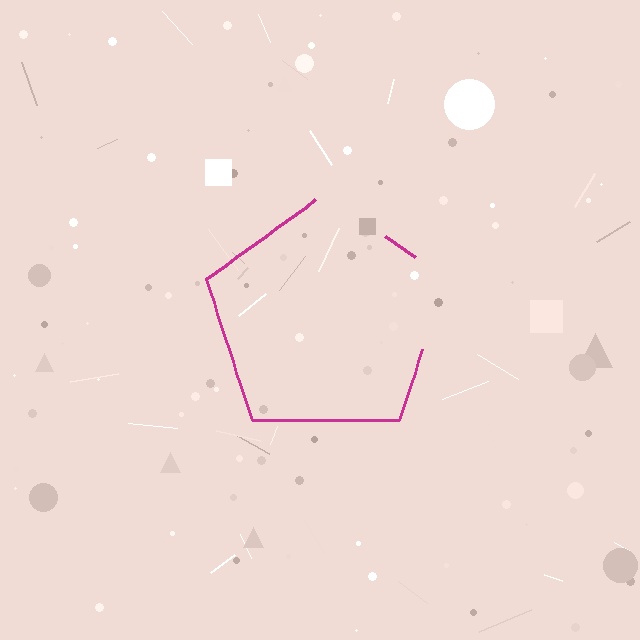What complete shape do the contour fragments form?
The contour fragments form a pentagon.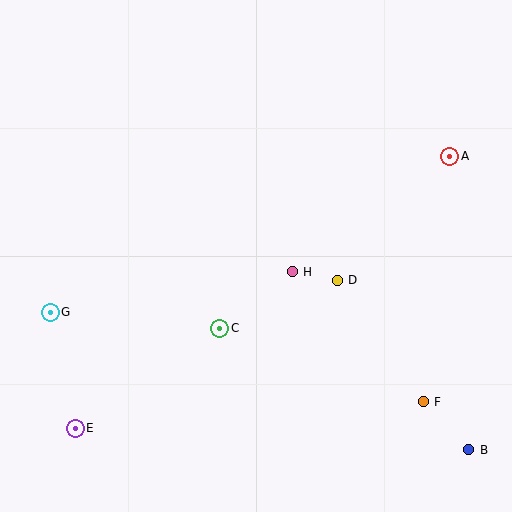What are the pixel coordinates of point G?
Point G is at (50, 312).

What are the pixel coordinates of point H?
Point H is at (292, 272).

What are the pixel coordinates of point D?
Point D is at (337, 280).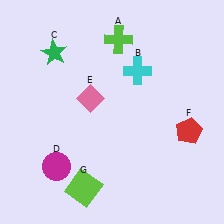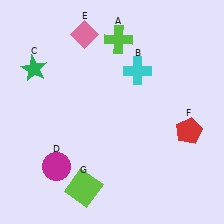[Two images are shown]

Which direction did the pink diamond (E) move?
The pink diamond (E) moved up.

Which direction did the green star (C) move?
The green star (C) moved left.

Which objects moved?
The objects that moved are: the green star (C), the pink diamond (E).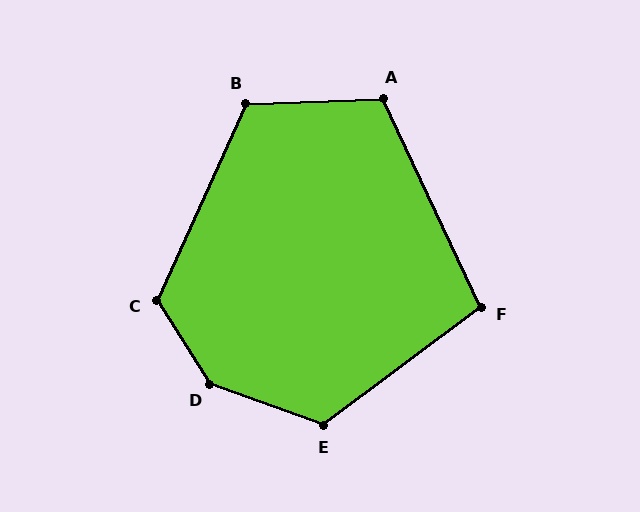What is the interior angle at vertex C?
Approximately 123 degrees (obtuse).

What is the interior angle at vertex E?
Approximately 124 degrees (obtuse).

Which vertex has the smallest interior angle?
F, at approximately 102 degrees.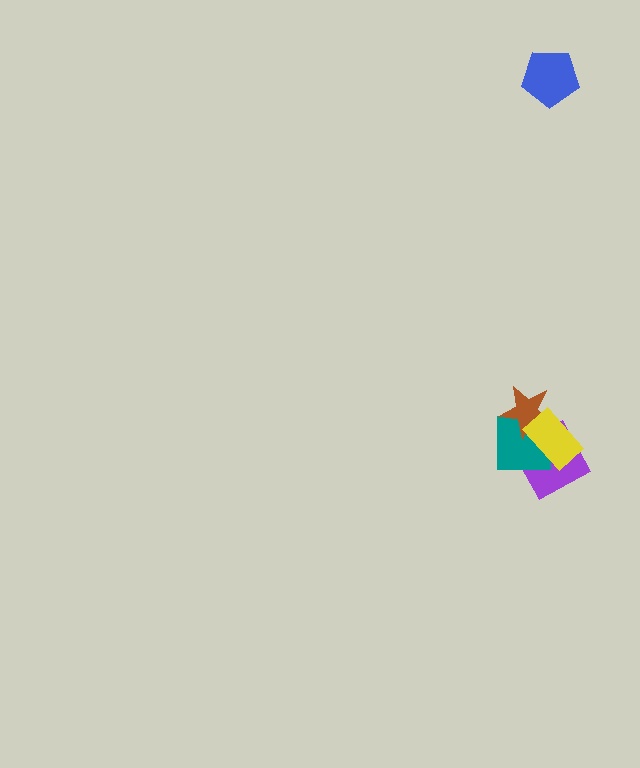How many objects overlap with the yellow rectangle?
3 objects overlap with the yellow rectangle.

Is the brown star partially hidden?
Yes, it is partially covered by another shape.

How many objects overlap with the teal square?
3 objects overlap with the teal square.